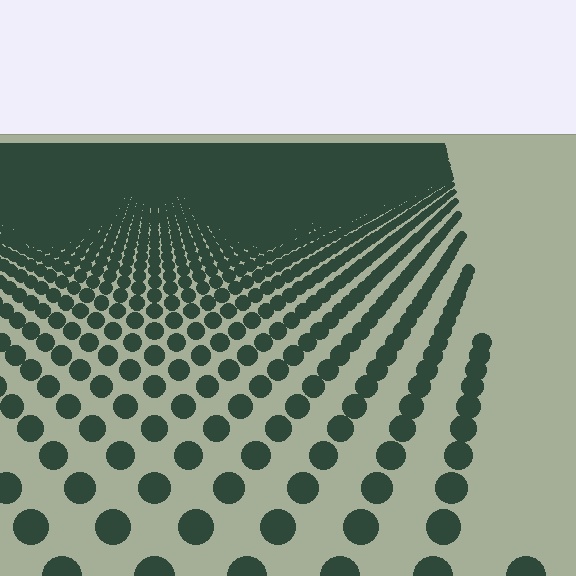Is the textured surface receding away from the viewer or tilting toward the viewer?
The surface is receding away from the viewer. Texture elements get smaller and denser toward the top.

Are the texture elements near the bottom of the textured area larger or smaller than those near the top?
Larger. Near the bottom, elements are closer to the viewer and appear at a bigger on-screen size.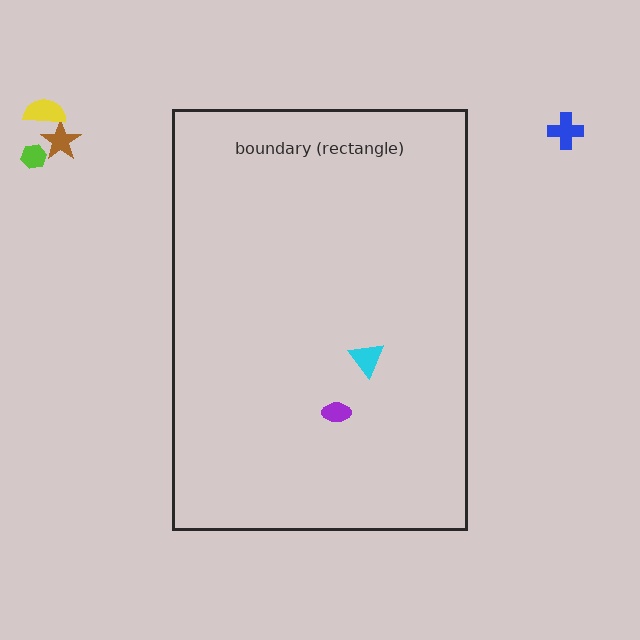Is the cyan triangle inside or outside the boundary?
Inside.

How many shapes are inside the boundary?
2 inside, 4 outside.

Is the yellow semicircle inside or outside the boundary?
Outside.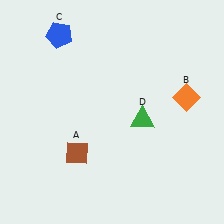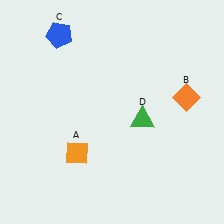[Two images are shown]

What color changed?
The diamond (A) changed from brown in Image 1 to orange in Image 2.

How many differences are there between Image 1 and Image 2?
There is 1 difference between the two images.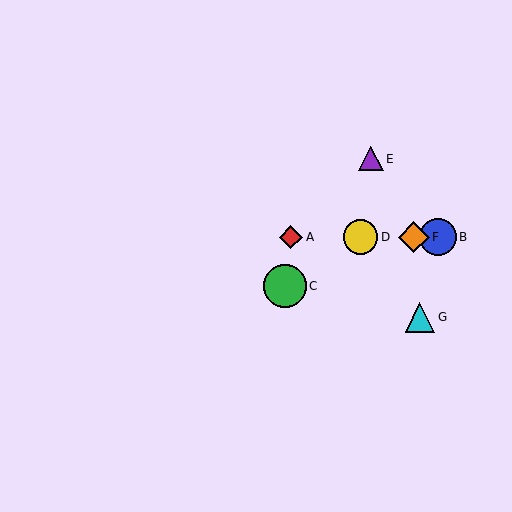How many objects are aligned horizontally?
4 objects (A, B, D, F) are aligned horizontally.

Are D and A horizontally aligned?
Yes, both are at y≈237.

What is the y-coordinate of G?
Object G is at y≈317.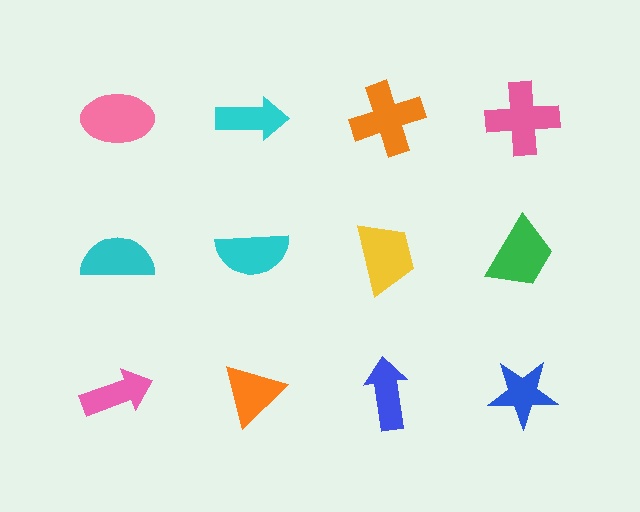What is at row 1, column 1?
A pink ellipse.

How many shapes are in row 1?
4 shapes.